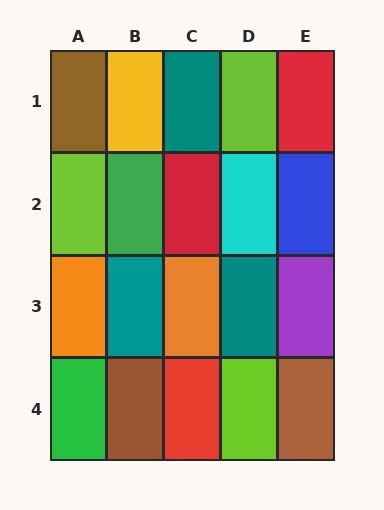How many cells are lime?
3 cells are lime.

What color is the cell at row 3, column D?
Teal.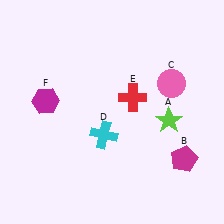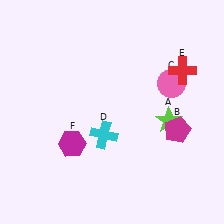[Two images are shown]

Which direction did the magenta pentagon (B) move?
The magenta pentagon (B) moved up.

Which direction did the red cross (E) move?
The red cross (E) moved right.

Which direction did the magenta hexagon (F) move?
The magenta hexagon (F) moved down.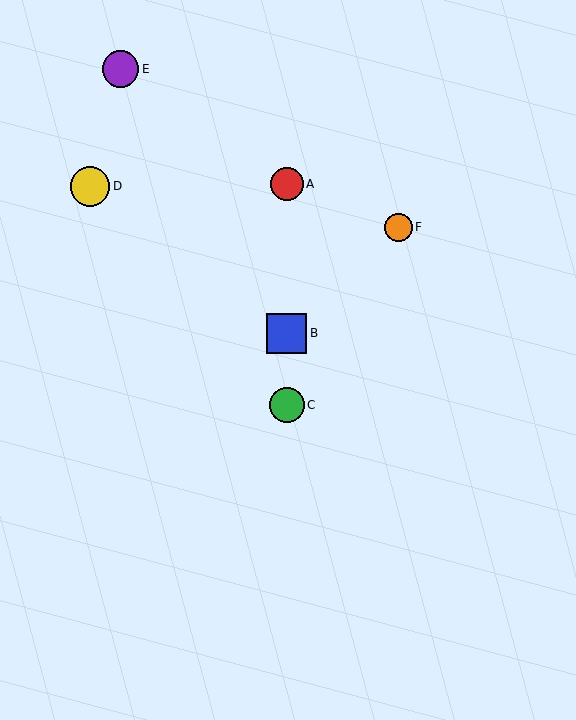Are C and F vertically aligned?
No, C is at x≈287 and F is at x≈398.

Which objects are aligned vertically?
Objects A, B, C are aligned vertically.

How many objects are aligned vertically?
3 objects (A, B, C) are aligned vertically.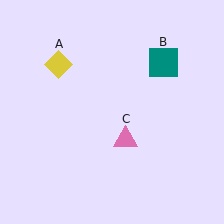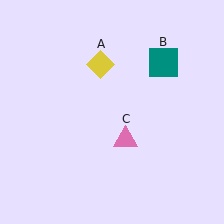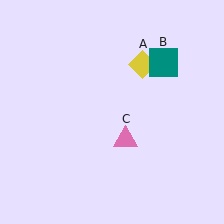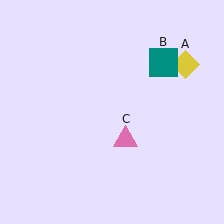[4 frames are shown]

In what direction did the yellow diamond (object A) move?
The yellow diamond (object A) moved right.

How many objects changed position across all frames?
1 object changed position: yellow diamond (object A).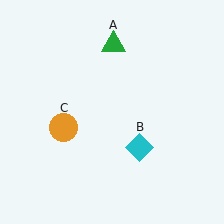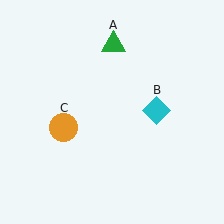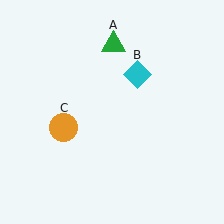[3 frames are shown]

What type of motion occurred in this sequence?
The cyan diamond (object B) rotated counterclockwise around the center of the scene.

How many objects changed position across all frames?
1 object changed position: cyan diamond (object B).